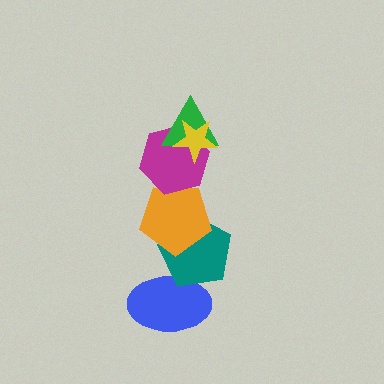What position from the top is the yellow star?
The yellow star is 1st from the top.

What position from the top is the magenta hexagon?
The magenta hexagon is 3rd from the top.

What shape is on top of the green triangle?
The yellow star is on top of the green triangle.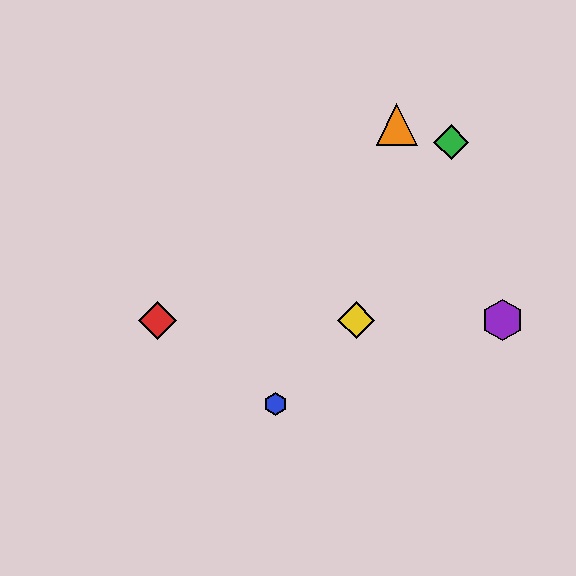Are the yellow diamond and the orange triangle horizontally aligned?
No, the yellow diamond is at y≈320 and the orange triangle is at y≈124.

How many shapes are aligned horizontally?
3 shapes (the red diamond, the yellow diamond, the purple hexagon) are aligned horizontally.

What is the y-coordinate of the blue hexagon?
The blue hexagon is at y≈404.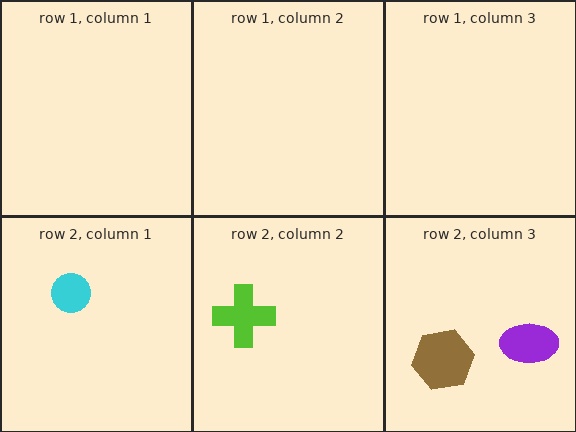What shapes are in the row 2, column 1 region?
The cyan circle.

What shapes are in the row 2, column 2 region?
The lime cross.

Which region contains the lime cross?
The row 2, column 2 region.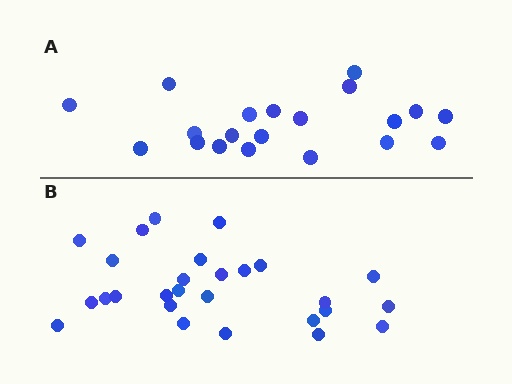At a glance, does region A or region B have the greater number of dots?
Region B (the bottom region) has more dots.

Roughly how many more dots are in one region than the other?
Region B has roughly 8 or so more dots than region A.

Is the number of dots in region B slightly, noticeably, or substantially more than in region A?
Region B has noticeably more, but not dramatically so. The ratio is roughly 1.4 to 1.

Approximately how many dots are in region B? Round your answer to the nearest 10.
About 30 dots. (The exact count is 27, which rounds to 30.)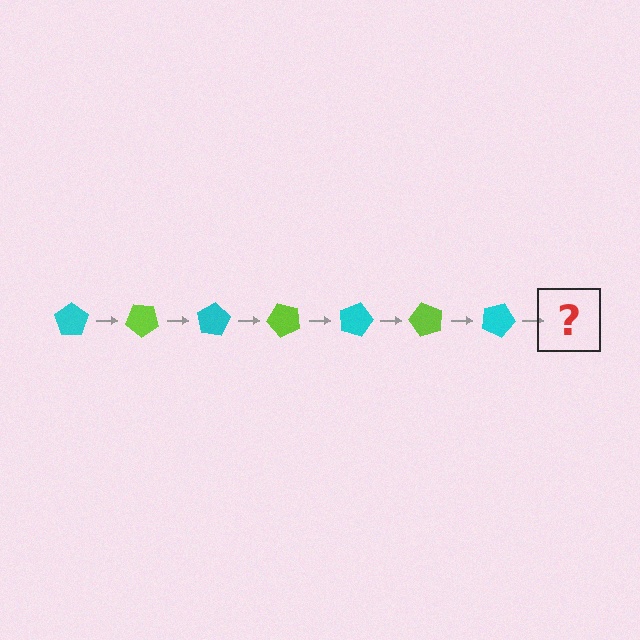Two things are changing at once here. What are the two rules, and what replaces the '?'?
The two rules are that it rotates 40 degrees each step and the color cycles through cyan and lime. The '?' should be a lime pentagon, rotated 280 degrees from the start.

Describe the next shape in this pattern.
It should be a lime pentagon, rotated 280 degrees from the start.